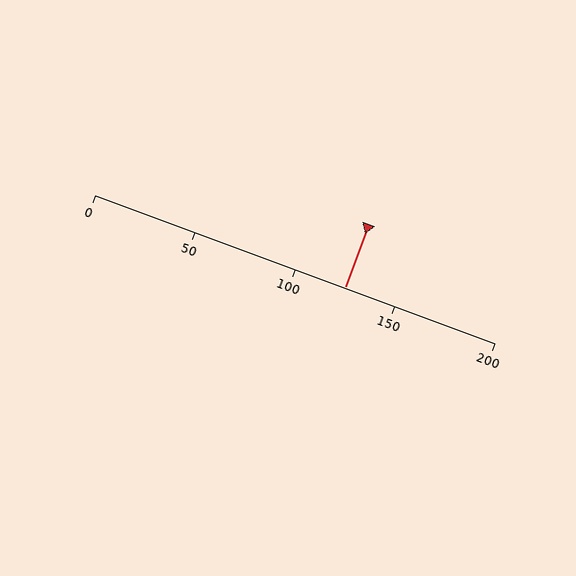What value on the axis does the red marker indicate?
The marker indicates approximately 125.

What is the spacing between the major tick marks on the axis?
The major ticks are spaced 50 apart.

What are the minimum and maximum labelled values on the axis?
The axis runs from 0 to 200.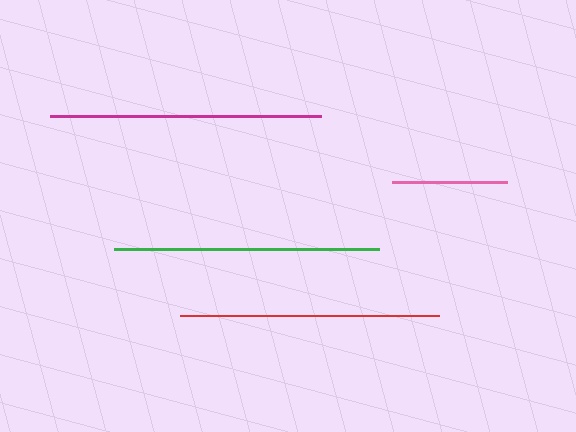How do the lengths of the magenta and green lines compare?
The magenta and green lines are approximately the same length.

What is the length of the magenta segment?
The magenta segment is approximately 271 pixels long.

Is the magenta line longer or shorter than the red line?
The magenta line is longer than the red line.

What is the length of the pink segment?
The pink segment is approximately 115 pixels long.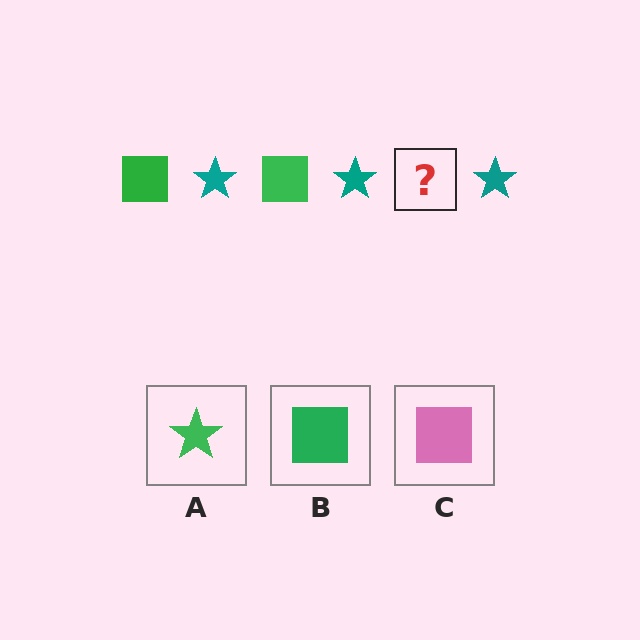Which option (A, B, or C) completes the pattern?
B.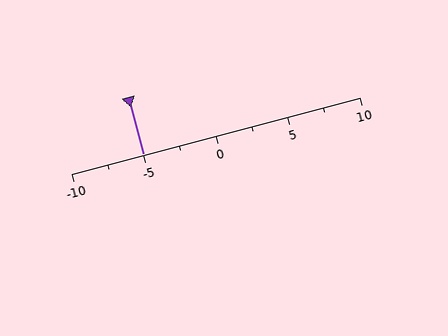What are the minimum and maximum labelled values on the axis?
The axis runs from -10 to 10.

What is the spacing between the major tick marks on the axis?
The major ticks are spaced 5 apart.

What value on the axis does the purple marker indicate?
The marker indicates approximately -5.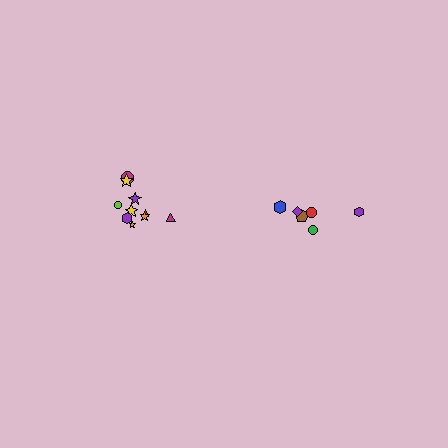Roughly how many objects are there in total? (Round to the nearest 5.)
Roughly 15 objects in total.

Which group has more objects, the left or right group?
The left group.